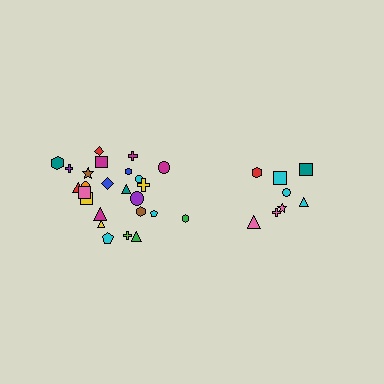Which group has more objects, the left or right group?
The left group.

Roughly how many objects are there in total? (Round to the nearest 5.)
Roughly 35 objects in total.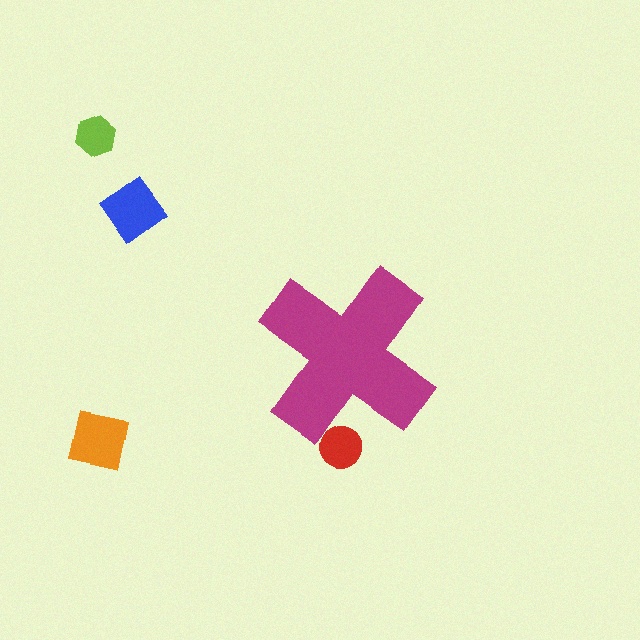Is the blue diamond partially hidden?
No, the blue diamond is fully visible.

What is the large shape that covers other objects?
A magenta cross.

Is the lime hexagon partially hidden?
No, the lime hexagon is fully visible.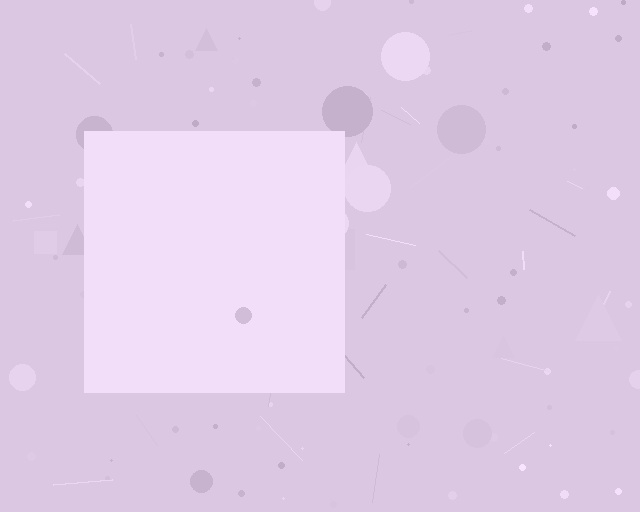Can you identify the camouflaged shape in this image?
The camouflaged shape is a square.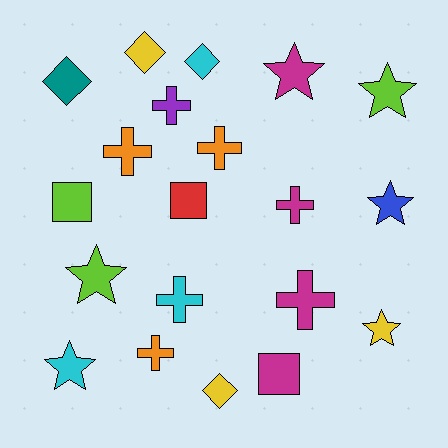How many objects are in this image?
There are 20 objects.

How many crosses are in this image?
There are 7 crosses.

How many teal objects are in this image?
There is 1 teal object.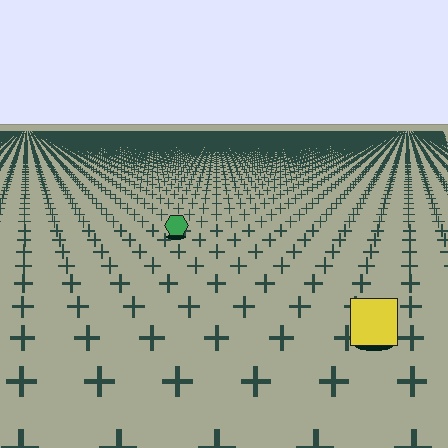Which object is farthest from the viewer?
The green hexagon is farthest from the viewer. It appears smaller and the ground texture around it is denser.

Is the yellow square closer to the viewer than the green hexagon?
Yes. The yellow square is closer — you can tell from the texture gradient: the ground texture is coarser near it.